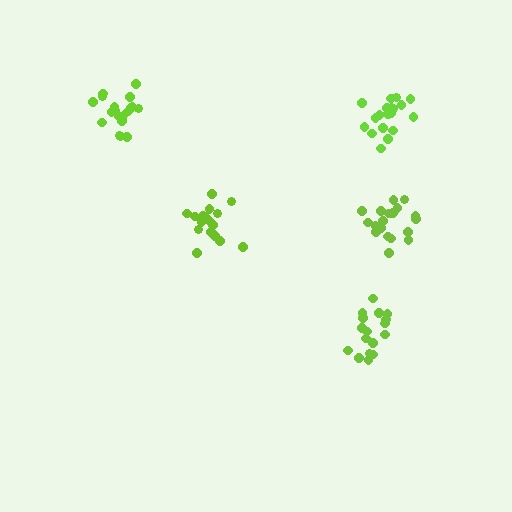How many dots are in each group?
Group 1: 19 dots, Group 2: 19 dots, Group 3: 19 dots, Group 4: 17 dots, Group 5: 18 dots (92 total).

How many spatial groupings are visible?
There are 5 spatial groupings.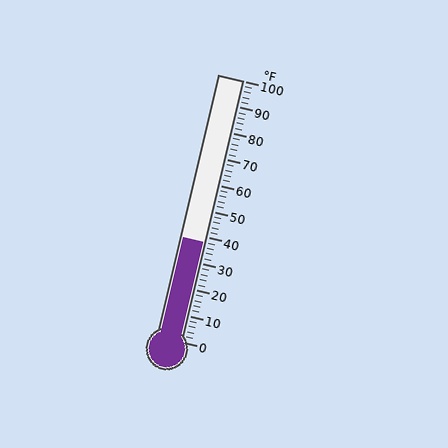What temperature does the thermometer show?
The thermometer shows approximately 38°F.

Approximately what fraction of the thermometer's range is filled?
The thermometer is filled to approximately 40% of its range.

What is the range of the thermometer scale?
The thermometer scale ranges from 0°F to 100°F.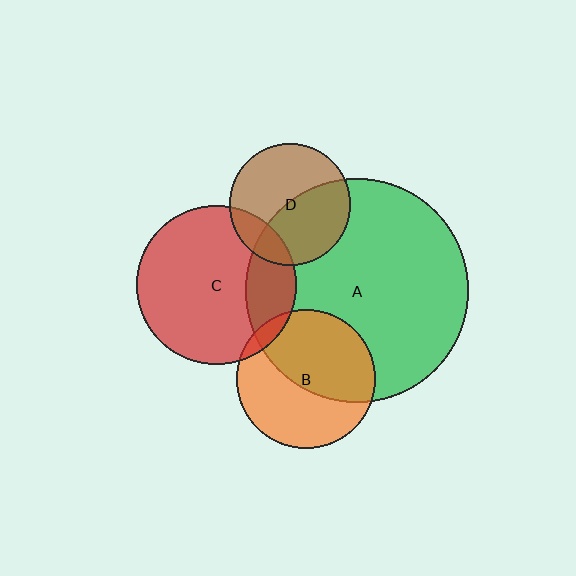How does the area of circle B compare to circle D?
Approximately 1.3 times.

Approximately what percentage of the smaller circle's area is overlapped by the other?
Approximately 45%.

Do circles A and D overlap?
Yes.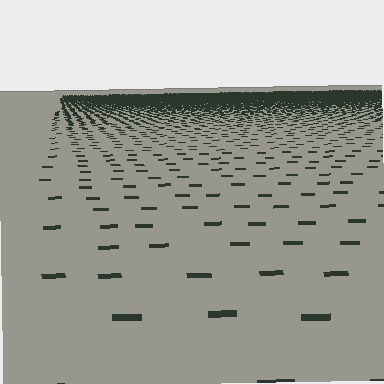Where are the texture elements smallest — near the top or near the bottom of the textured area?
Near the top.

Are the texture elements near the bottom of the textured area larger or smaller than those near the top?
Larger. Near the bottom, elements are closer to the viewer and appear at a bigger on-screen size.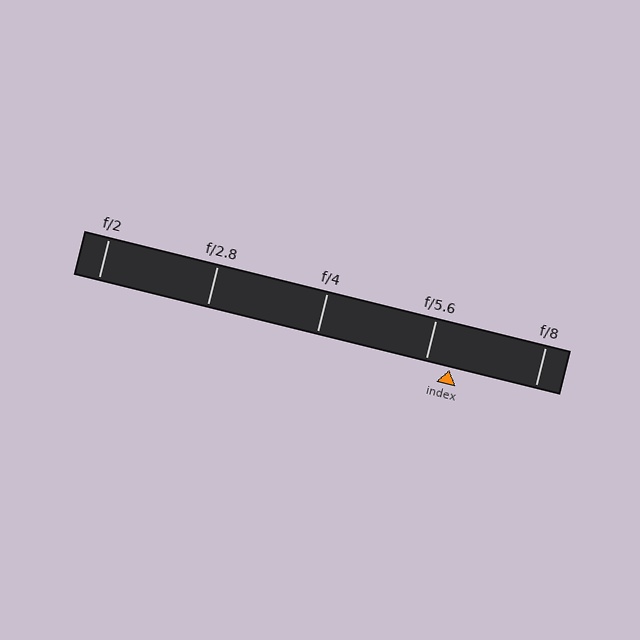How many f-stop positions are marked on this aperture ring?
There are 5 f-stop positions marked.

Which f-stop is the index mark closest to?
The index mark is closest to f/5.6.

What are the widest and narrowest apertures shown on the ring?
The widest aperture shown is f/2 and the narrowest is f/8.